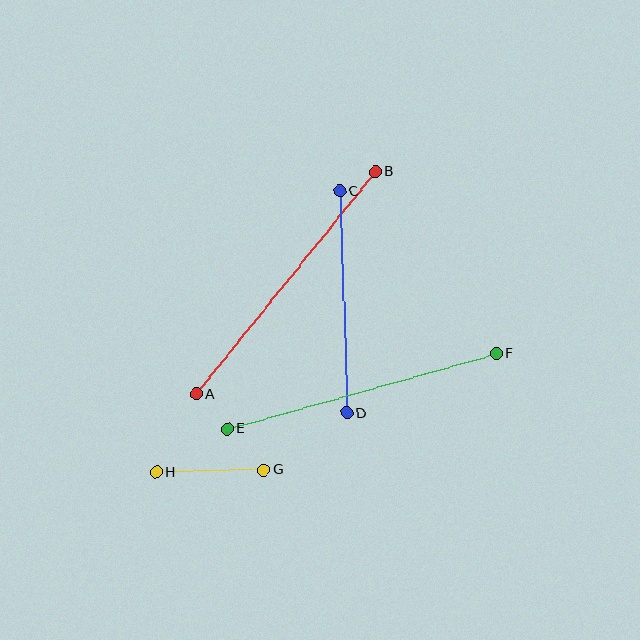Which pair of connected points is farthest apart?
Points A and B are farthest apart.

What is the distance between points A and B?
The distance is approximately 286 pixels.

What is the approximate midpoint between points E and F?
The midpoint is at approximately (362, 391) pixels.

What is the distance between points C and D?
The distance is approximately 222 pixels.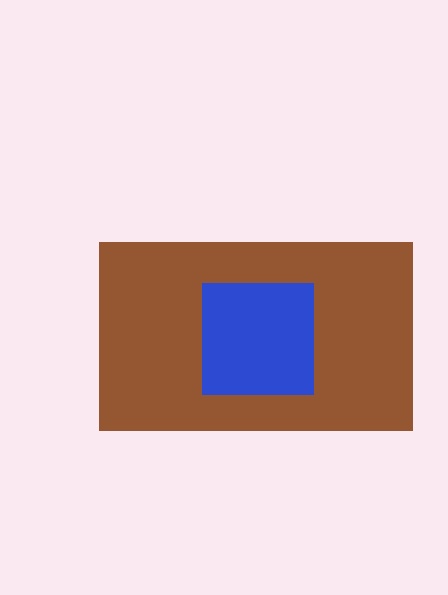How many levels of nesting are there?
2.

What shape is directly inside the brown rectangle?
The blue square.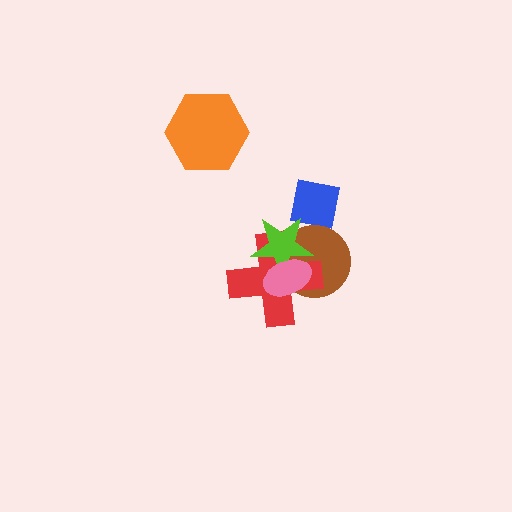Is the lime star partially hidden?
Yes, it is partially covered by another shape.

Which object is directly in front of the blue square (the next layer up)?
The brown circle is directly in front of the blue square.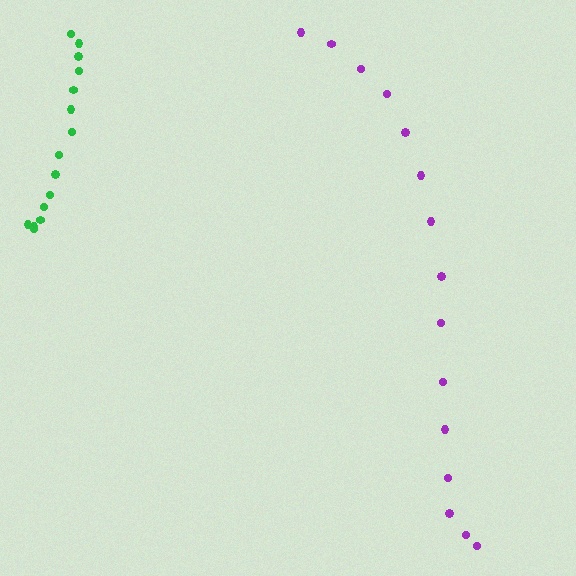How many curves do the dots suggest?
There are 2 distinct paths.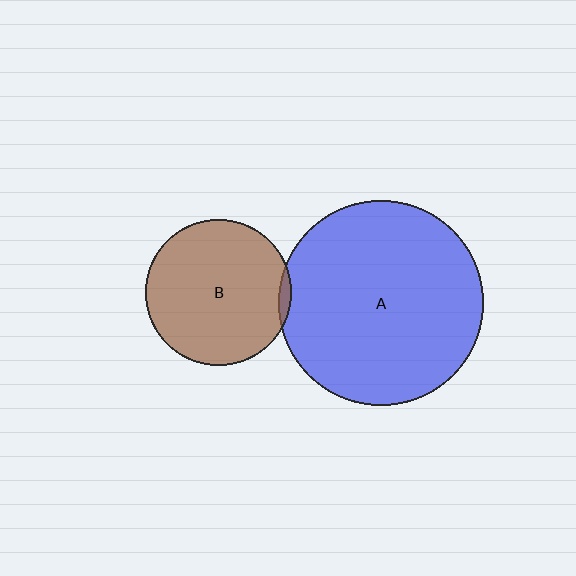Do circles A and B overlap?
Yes.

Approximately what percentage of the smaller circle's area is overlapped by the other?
Approximately 5%.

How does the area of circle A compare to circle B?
Approximately 2.0 times.